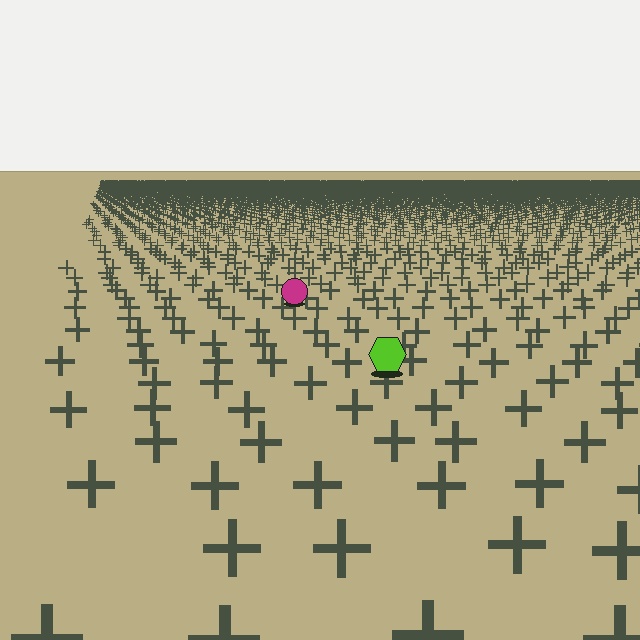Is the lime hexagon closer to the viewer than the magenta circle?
Yes. The lime hexagon is closer — you can tell from the texture gradient: the ground texture is coarser near it.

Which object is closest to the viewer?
The lime hexagon is closest. The texture marks near it are larger and more spread out.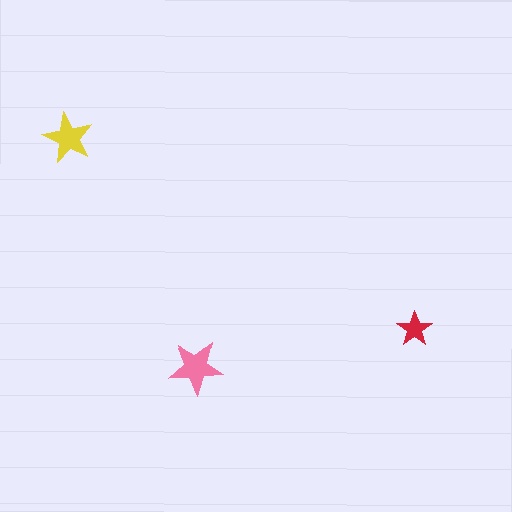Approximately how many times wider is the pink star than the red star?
About 1.5 times wider.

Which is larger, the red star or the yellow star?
The yellow one.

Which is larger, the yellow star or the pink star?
The pink one.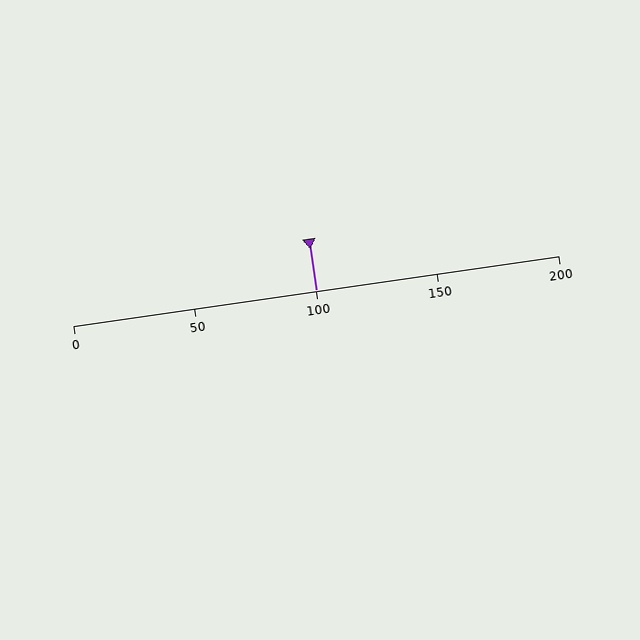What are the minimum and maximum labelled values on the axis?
The axis runs from 0 to 200.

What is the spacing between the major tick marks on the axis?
The major ticks are spaced 50 apart.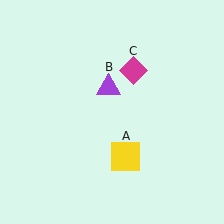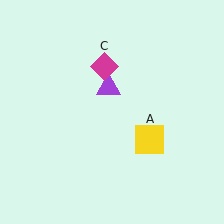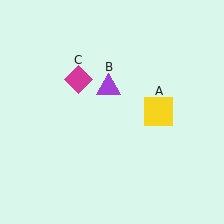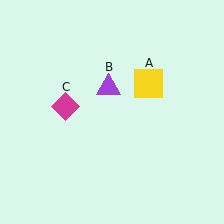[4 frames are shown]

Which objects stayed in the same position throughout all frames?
Purple triangle (object B) remained stationary.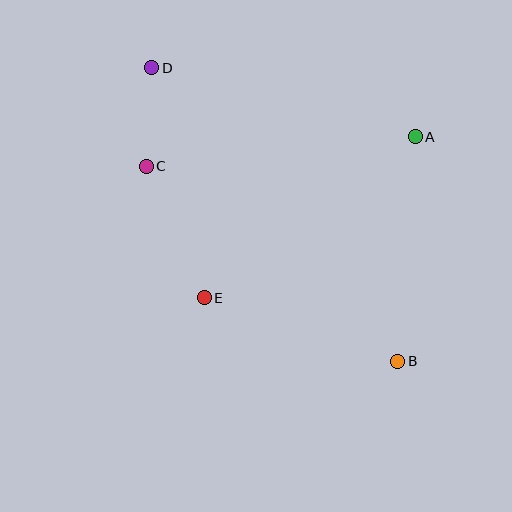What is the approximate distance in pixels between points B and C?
The distance between B and C is approximately 318 pixels.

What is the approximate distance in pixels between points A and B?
The distance between A and B is approximately 225 pixels.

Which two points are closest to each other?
Points C and D are closest to each other.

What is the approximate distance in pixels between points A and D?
The distance between A and D is approximately 273 pixels.